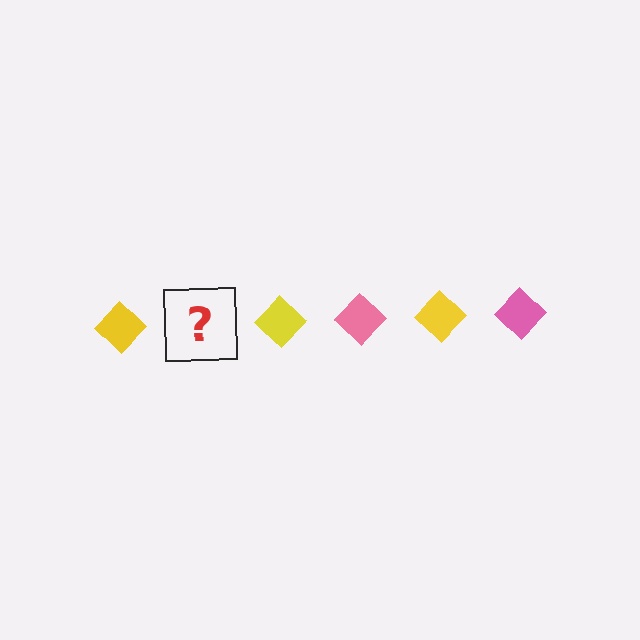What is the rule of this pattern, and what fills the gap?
The rule is that the pattern cycles through yellow, pink diamonds. The gap should be filled with a pink diamond.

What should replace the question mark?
The question mark should be replaced with a pink diamond.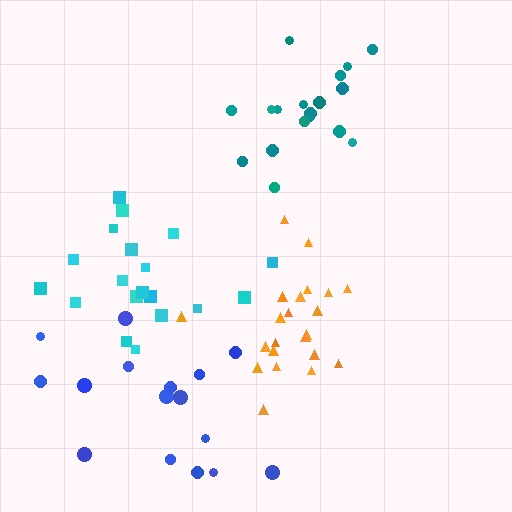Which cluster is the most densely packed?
Orange.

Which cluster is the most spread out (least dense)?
Blue.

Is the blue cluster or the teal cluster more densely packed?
Teal.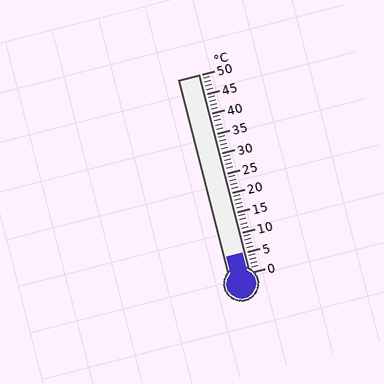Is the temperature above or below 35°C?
The temperature is below 35°C.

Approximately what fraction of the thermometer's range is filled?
The thermometer is filled to approximately 10% of its range.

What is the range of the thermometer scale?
The thermometer scale ranges from 0°C to 50°C.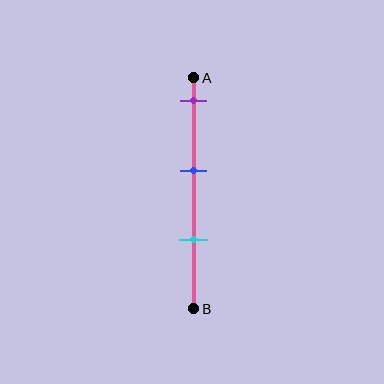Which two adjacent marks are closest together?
The blue and cyan marks are the closest adjacent pair.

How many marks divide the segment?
There are 3 marks dividing the segment.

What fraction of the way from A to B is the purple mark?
The purple mark is approximately 10% (0.1) of the way from A to B.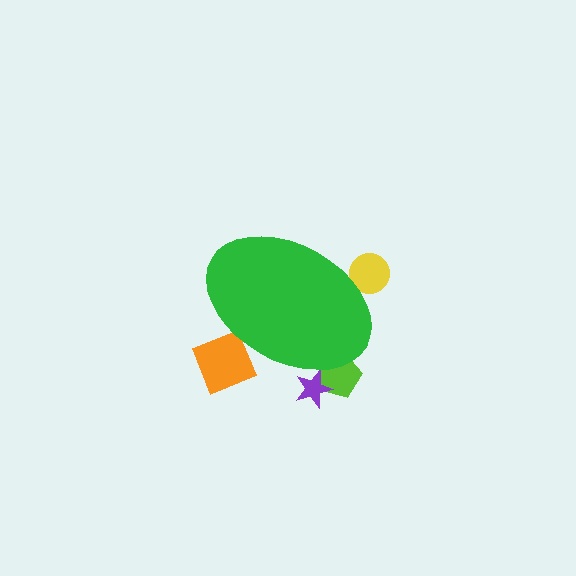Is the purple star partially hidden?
Yes, the purple star is partially hidden behind the green ellipse.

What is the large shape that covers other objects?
A green ellipse.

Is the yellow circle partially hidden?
Yes, the yellow circle is partially hidden behind the green ellipse.